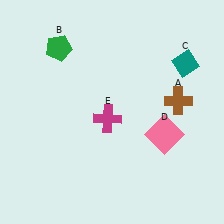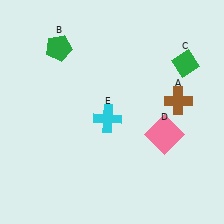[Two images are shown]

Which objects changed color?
C changed from teal to green. E changed from magenta to cyan.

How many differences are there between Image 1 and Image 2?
There are 2 differences between the two images.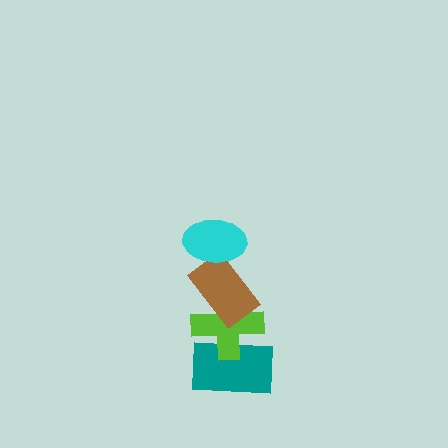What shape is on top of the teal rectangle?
The lime cross is on top of the teal rectangle.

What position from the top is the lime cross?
The lime cross is 3rd from the top.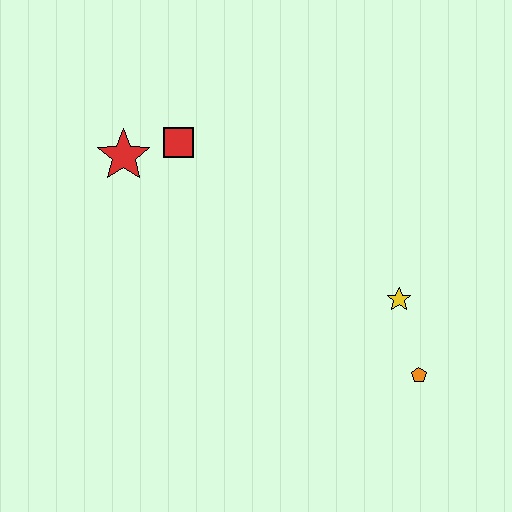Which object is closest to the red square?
The red star is closest to the red square.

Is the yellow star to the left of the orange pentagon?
Yes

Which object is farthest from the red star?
The orange pentagon is farthest from the red star.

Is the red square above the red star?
Yes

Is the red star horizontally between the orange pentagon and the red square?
No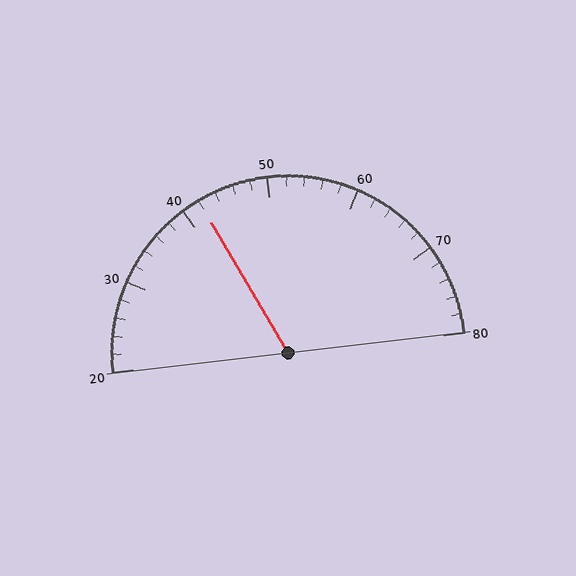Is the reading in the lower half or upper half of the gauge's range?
The reading is in the lower half of the range (20 to 80).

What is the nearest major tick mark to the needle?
The nearest major tick mark is 40.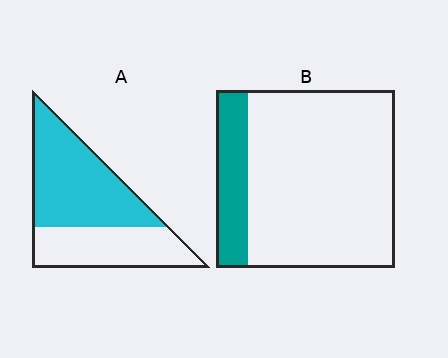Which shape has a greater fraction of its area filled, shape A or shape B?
Shape A.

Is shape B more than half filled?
No.